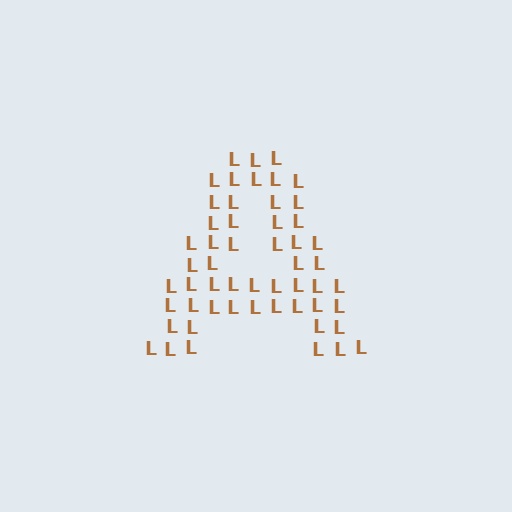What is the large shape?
The large shape is the letter A.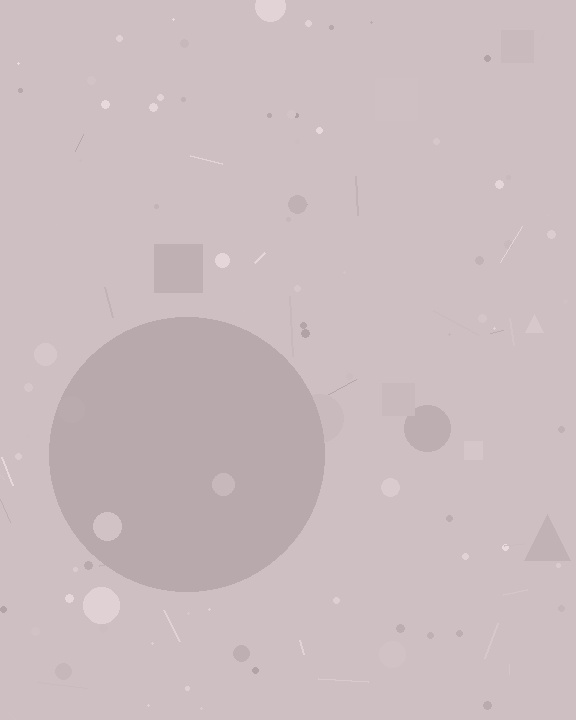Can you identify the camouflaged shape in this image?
The camouflaged shape is a circle.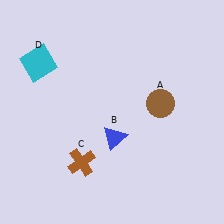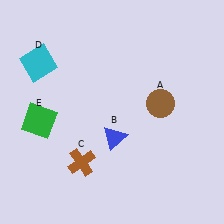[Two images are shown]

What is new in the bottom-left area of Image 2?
A green square (E) was added in the bottom-left area of Image 2.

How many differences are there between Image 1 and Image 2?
There is 1 difference between the two images.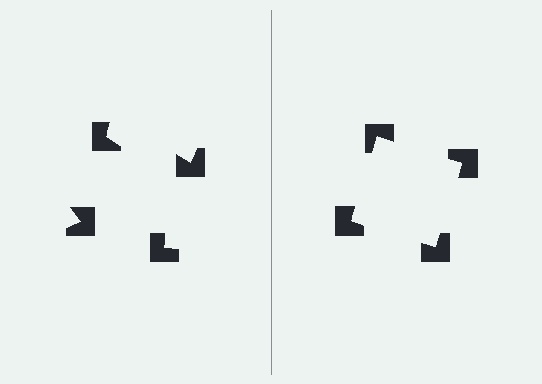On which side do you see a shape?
An illusory square appears on the right side. On the left side the wedge cuts are rotated, so no coherent shape forms.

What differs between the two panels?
The notched squares are positioned identically on both sides; only the wedge orientations differ. On the right they align to a square; on the left they are misaligned.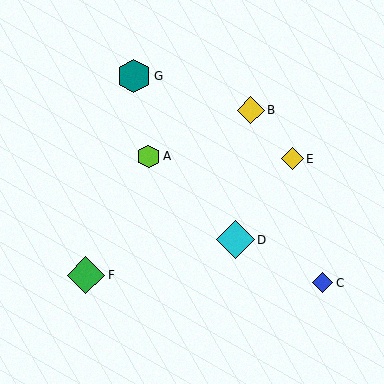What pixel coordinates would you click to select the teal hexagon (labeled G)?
Click at (134, 76) to select the teal hexagon G.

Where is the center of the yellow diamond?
The center of the yellow diamond is at (292, 159).